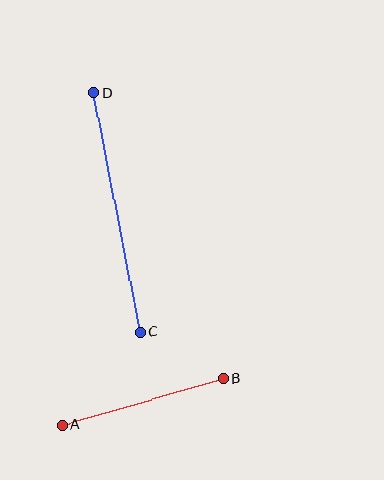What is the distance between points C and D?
The distance is approximately 244 pixels.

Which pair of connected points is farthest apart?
Points C and D are farthest apart.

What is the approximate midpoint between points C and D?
The midpoint is at approximately (117, 212) pixels.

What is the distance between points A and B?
The distance is approximately 167 pixels.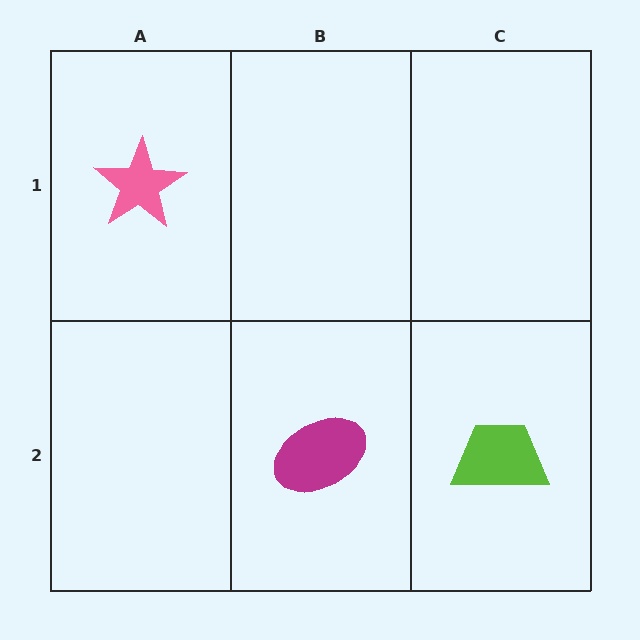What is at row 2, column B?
A magenta ellipse.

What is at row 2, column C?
A lime trapezoid.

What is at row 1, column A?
A pink star.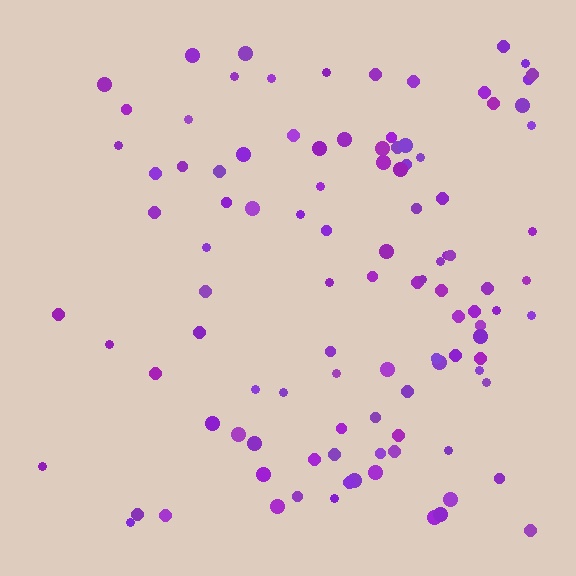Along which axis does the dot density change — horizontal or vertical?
Horizontal.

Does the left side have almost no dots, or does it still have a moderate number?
Still a moderate number, just noticeably fewer than the right.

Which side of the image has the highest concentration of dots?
The right.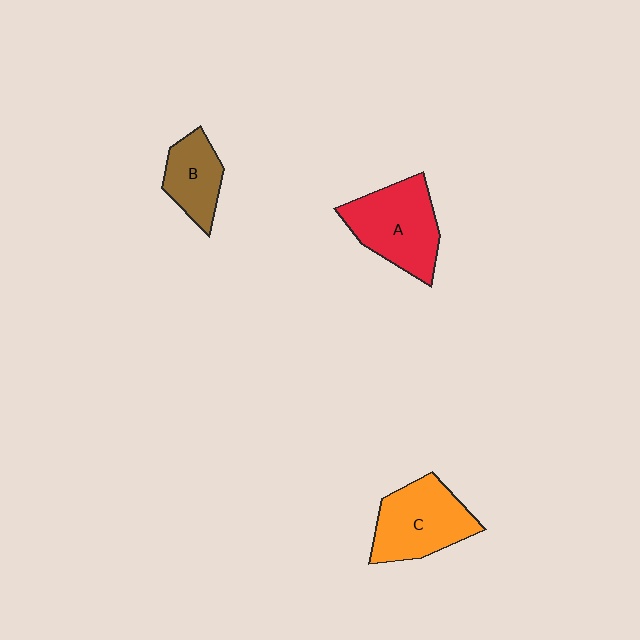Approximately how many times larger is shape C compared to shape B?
Approximately 1.6 times.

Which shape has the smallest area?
Shape B (brown).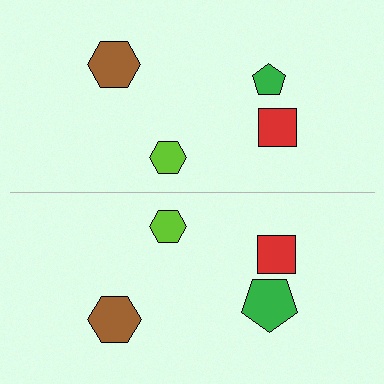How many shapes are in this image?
There are 8 shapes in this image.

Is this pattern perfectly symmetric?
No, the pattern is not perfectly symmetric. The green pentagon on the bottom side has a different size than its mirror counterpart.